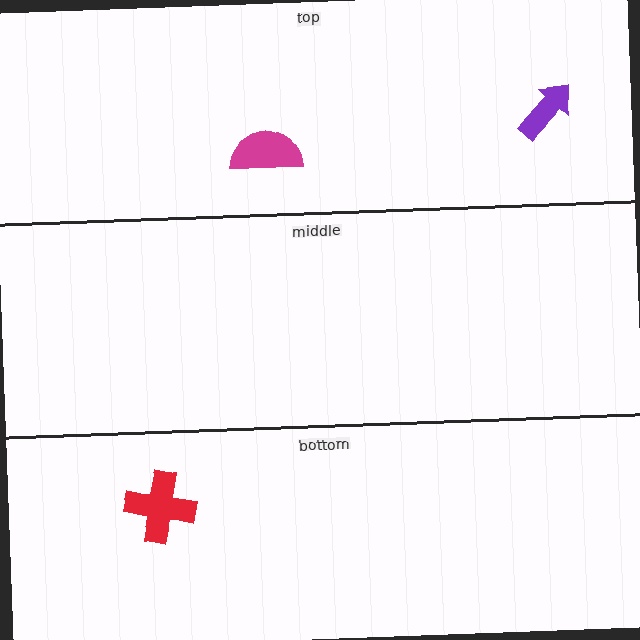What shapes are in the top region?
The magenta semicircle, the purple arrow.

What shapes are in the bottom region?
The red cross.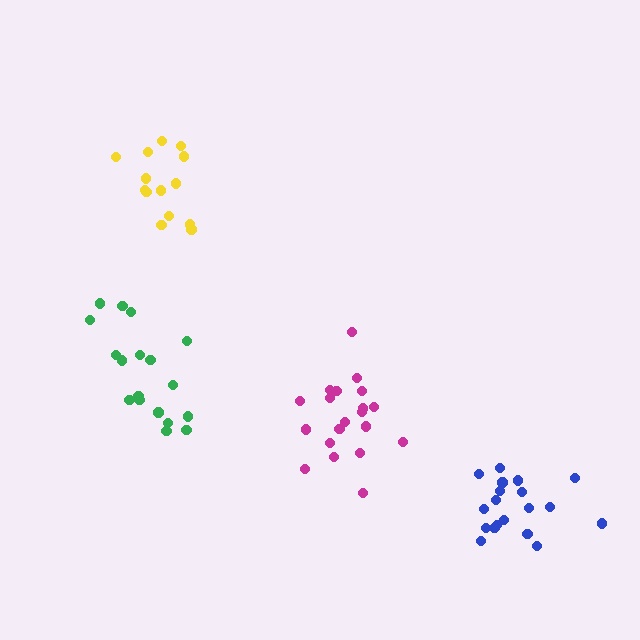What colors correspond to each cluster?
The clusters are colored: magenta, green, yellow, blue.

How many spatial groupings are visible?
There are 4 spatial groupings.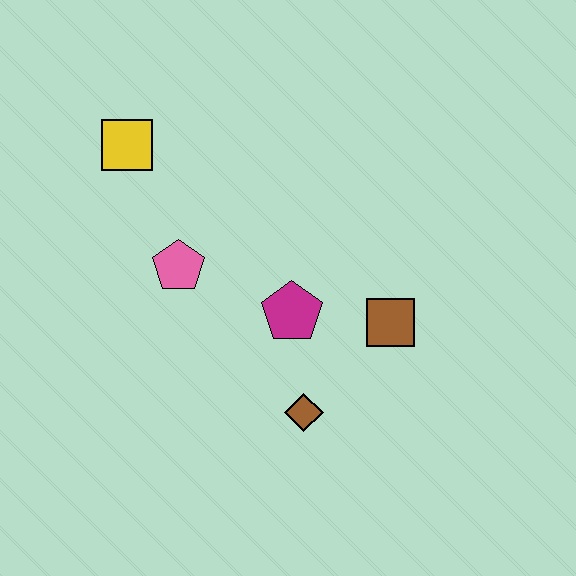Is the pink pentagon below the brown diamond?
No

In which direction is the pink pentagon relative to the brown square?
The pink pentagon is to the left of the brown square.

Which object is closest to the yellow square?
The pink pentagon is closest to the yellow square.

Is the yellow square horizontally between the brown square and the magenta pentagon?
No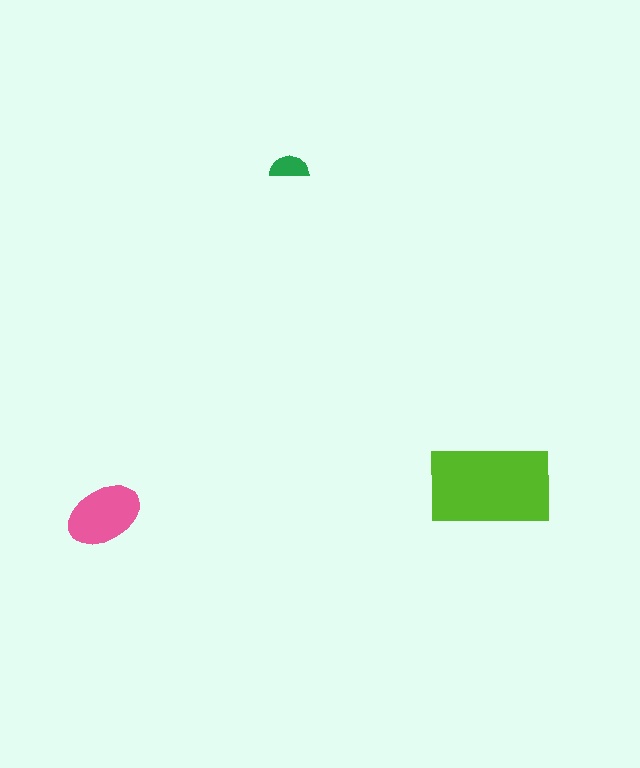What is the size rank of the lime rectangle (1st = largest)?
1st.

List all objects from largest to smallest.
The lime rectangle, the pink ellipse, the green semicircle.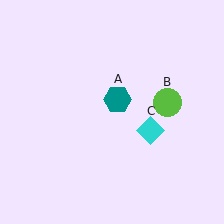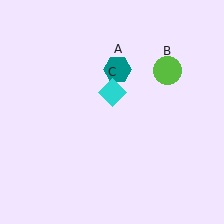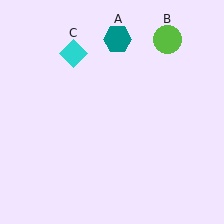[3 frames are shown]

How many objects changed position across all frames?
3 objects changed position: teal hexagon (object A), lime circle (object B), cyan diamond (object C).